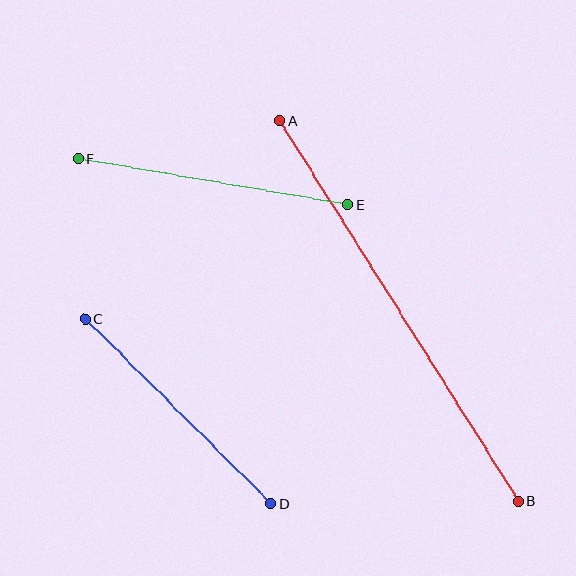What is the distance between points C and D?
The distance is approximately 262 pixels.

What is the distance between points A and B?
The distance is approximately 450 pixels.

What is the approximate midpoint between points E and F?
The midpoint is at approximately (213, 182) pixels.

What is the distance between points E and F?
The distance is approximately 274 pixels.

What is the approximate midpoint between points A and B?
The midpoint is at approximately (399, 311) pixels.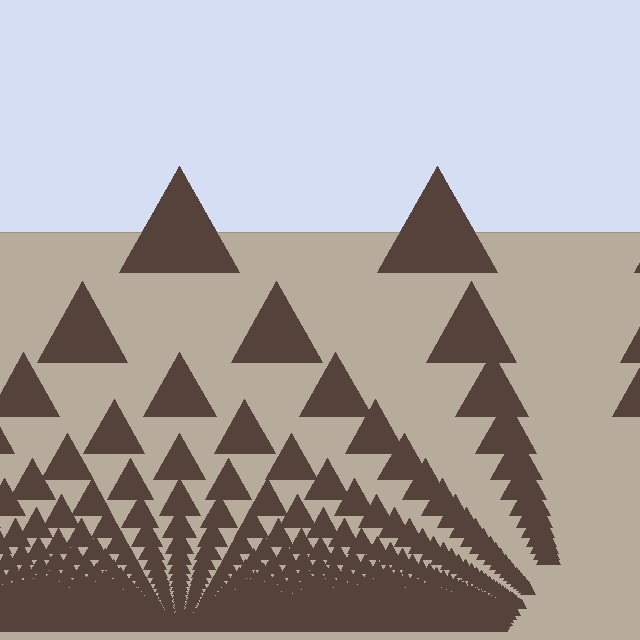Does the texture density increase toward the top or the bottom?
Density increases toward the bottom.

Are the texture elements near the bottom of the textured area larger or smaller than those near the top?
Smaller. The gradient is inverted — elements near the bottom are smaller and denser.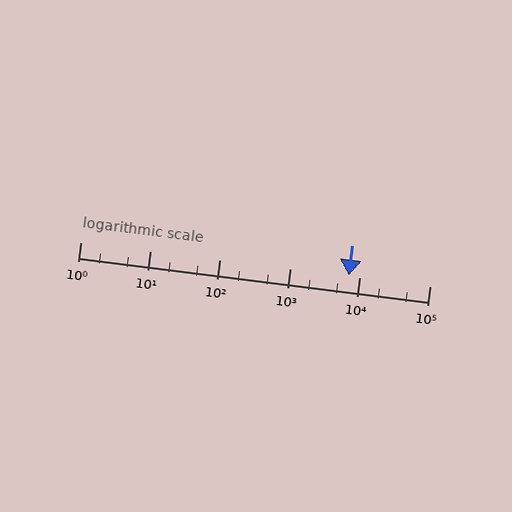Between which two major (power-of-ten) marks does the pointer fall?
The pointer is between 1000 and 10000.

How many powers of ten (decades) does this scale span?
The scale spans 5 decades, from 1 to 100000.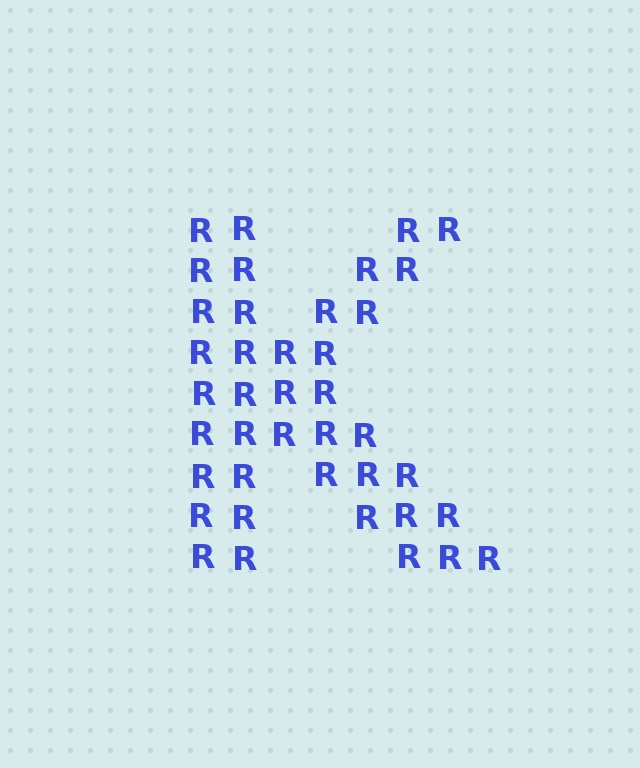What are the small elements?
The small elements are letter R's.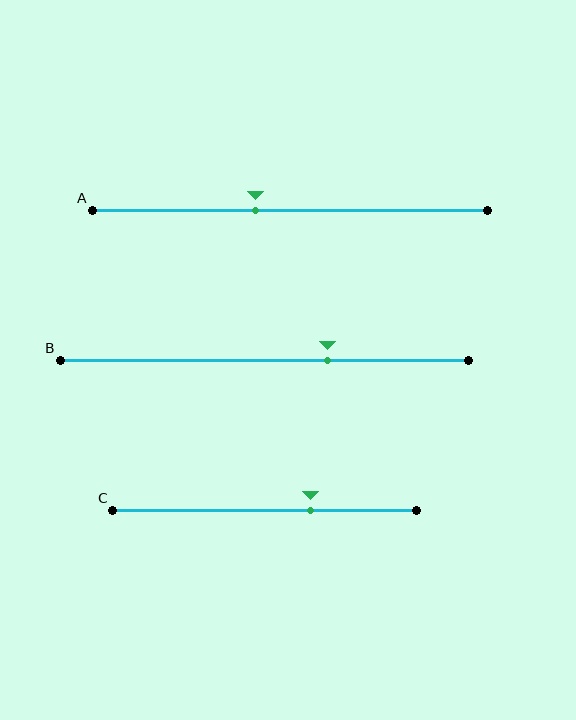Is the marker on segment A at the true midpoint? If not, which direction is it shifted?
No, the marker on segment A is shifted to the left by about 9% of the segment length.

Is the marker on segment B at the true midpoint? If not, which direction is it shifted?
No, the marker on segment B is shifted to the right by about 15% of the segment length.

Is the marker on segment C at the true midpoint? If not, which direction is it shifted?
No, the marker on segment C is shifted to the right by about 15% of the segment length.